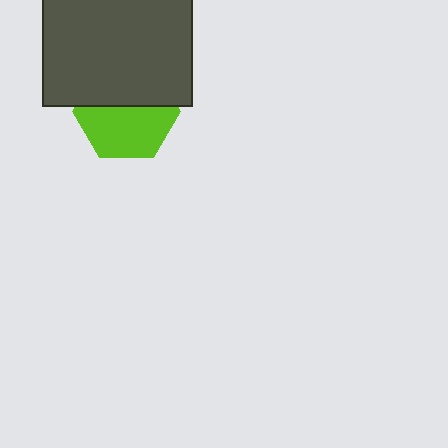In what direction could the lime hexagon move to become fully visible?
The lime hexagon could move down. That would shift it out from behind the dark gray square entirely.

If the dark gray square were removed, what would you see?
You would see the complete lime hexagon.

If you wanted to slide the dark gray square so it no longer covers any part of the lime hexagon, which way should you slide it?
Slide it up — that is the most direct way to separate the two shapes.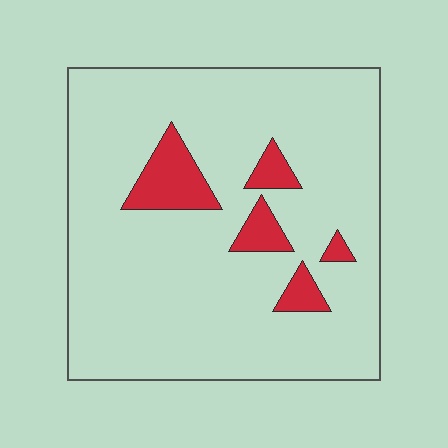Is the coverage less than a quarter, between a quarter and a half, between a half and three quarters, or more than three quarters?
Less than a quarter.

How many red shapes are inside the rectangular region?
5.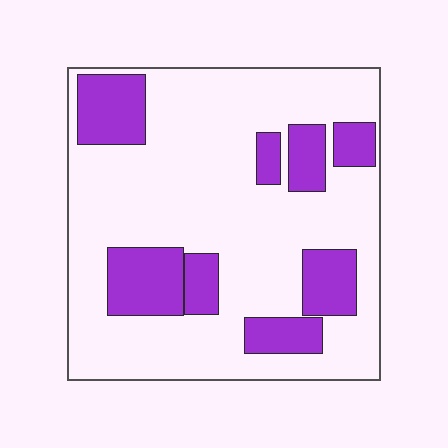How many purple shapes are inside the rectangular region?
8.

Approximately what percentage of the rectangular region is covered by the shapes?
Approximately 25%.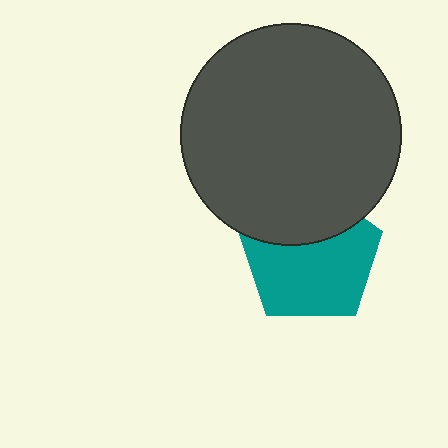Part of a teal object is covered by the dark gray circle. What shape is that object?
It is a pentagon.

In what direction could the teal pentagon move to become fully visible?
The teal pentagon could move down. That would shift it out from behind the dark gray circle entirely.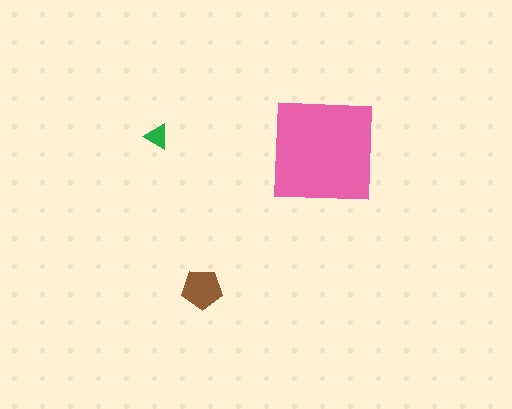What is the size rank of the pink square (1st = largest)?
1st.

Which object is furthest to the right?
The pink square is rightmost.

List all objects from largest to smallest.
The pink square, the brown pentagon, the green triangle.